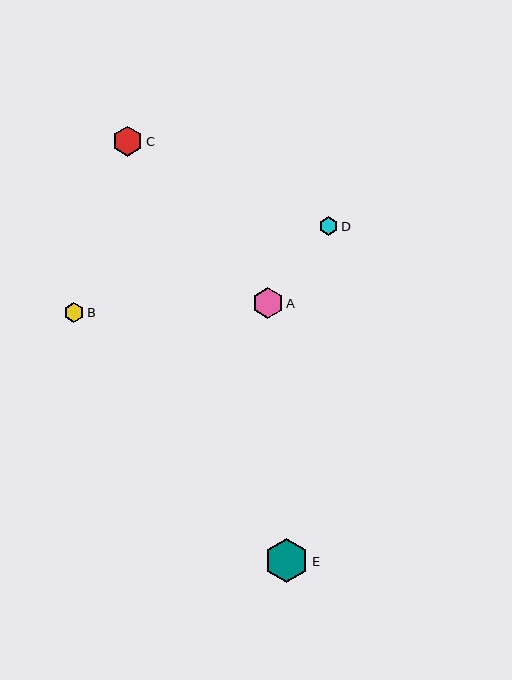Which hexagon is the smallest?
Hexagon D is the smallest with a size of approximately 19 pixels.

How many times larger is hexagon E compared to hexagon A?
Hexagon E is approximately 1.4 times the size of hexagon A.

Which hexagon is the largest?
Hexagon E is the largest with a size of approximately 43 pixels.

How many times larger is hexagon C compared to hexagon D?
Hexagon C is approximately 1.6 times the size of hexagon D.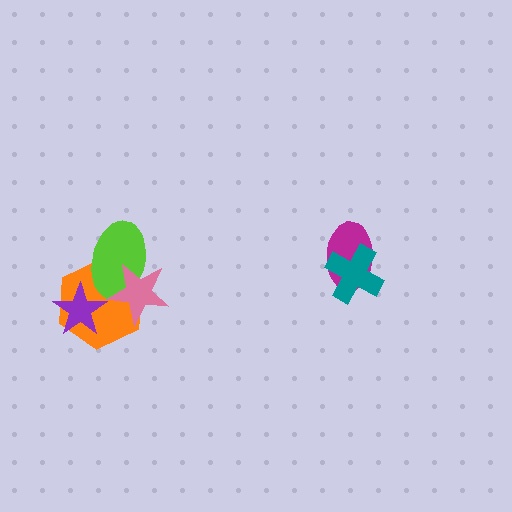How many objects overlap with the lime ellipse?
2 objects overlap with the lime ellipse.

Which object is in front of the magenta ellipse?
The teal cross is in front of the magenta ellipse.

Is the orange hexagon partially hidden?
Yes, it is partially covered by another shape.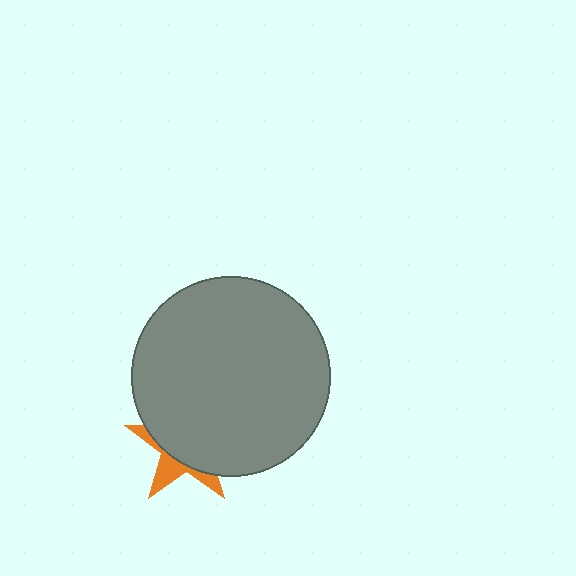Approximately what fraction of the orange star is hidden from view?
Roughly 70% of the orange star is hidden behind the gray circle.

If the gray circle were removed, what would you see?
You would see the complete orange star.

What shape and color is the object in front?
The object in front is a gray circle.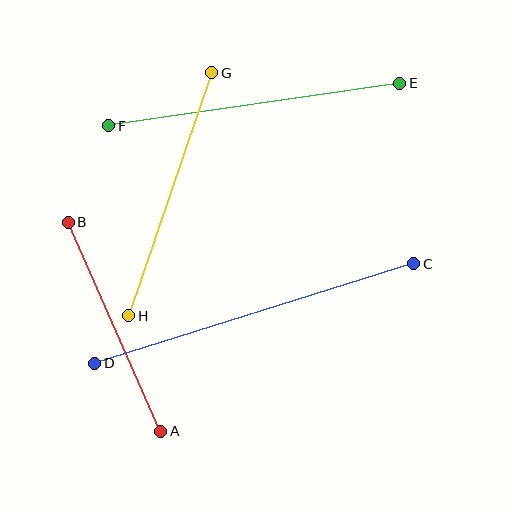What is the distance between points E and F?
The distance is approximately 294 pixels.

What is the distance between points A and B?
The distance is approximately 228 pixels.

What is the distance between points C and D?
The distance is approximately 334 pixels.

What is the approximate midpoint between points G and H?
The midpoint is at approximately (170, 194) pixels.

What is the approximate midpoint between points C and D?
The midpoint is at approximately (254, 313) pixels.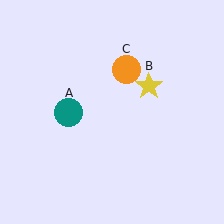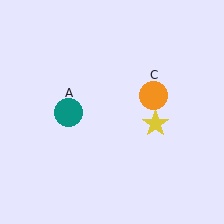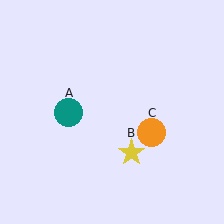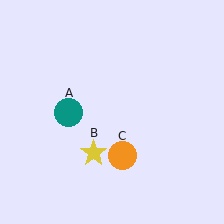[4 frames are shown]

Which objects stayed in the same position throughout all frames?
Teal circle (object A) remained stationary.